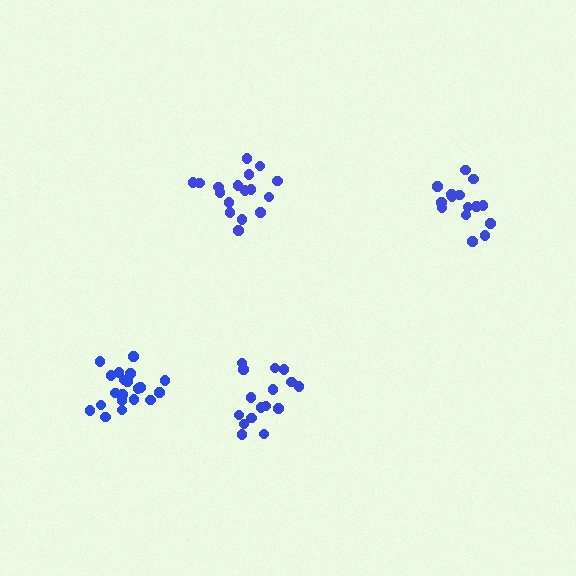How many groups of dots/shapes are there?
There are 4 groups.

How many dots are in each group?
Group 1: 20 dots, Group 2: 17 dots, Group 3: 15 dots, Group 4: 17 dots (69 total).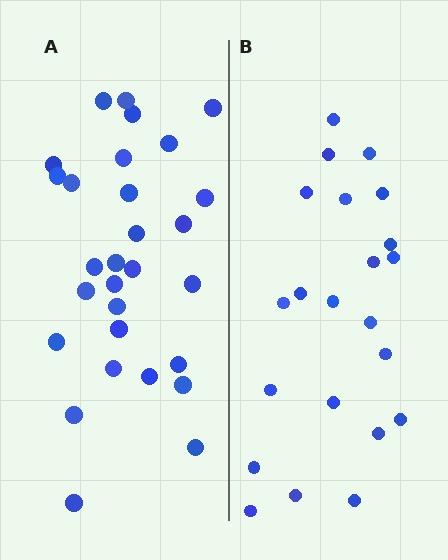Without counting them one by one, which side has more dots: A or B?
Region A (the left region) has more dots.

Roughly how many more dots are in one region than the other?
Region A has roughly 8 or so more dots than region B.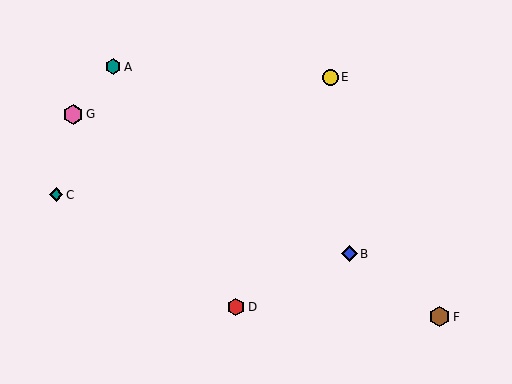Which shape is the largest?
The pink hexagon (labeled G) is the largest.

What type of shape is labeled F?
Shape F is a brown hexagon.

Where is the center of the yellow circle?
The center of the yellow circle is at (330, 77).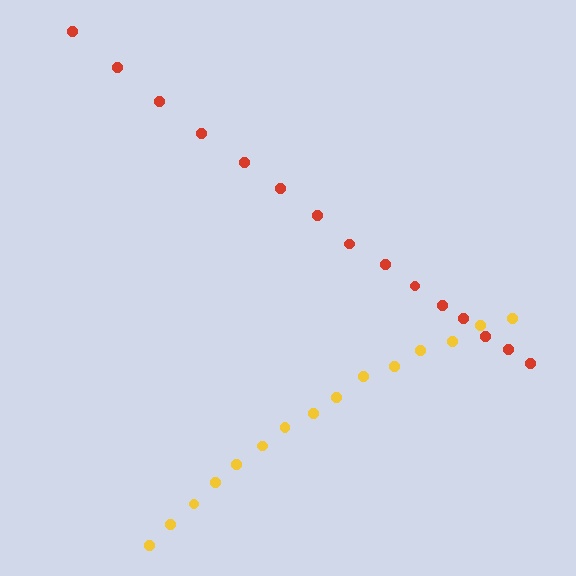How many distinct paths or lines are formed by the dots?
There are 2 distinct paths.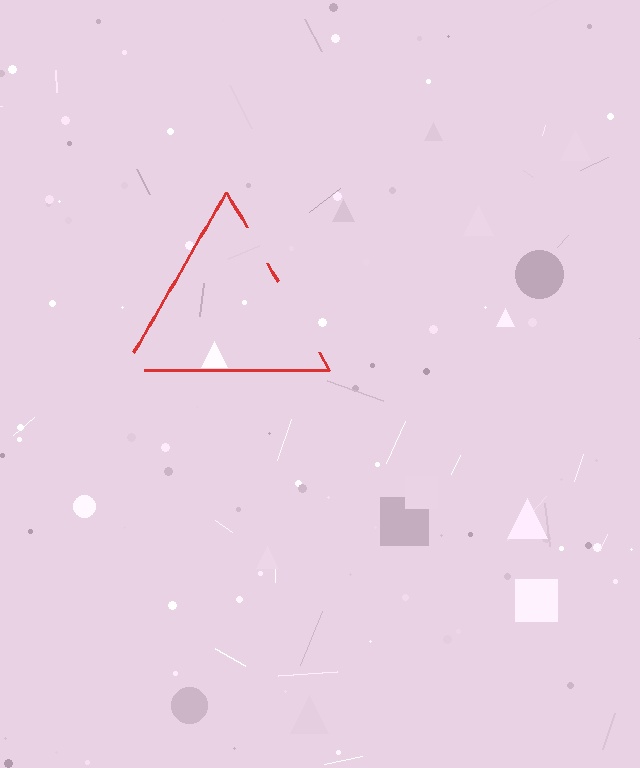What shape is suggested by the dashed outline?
The dashed outline suggests a triangle.